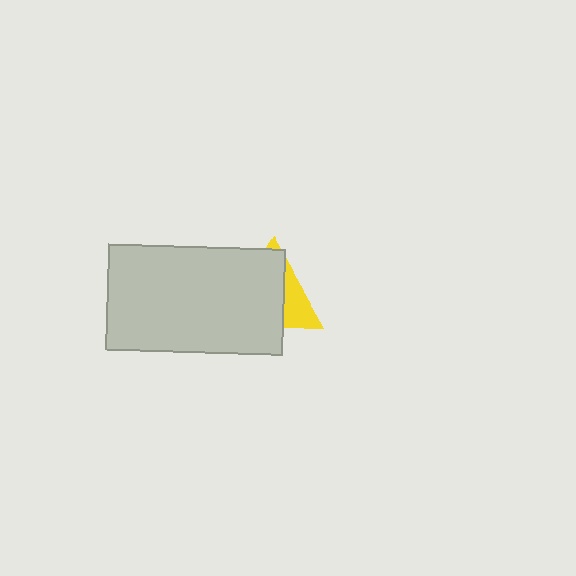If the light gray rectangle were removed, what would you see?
You would see the complete yellow triangle.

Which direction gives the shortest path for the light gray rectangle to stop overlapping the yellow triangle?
Moving toward the lower-left gives the shortest separation.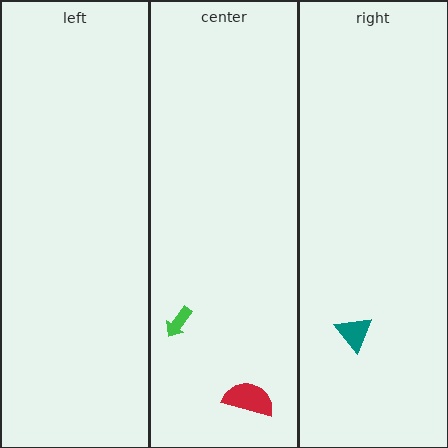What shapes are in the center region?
The red semicircle, the green arrow.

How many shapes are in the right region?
1.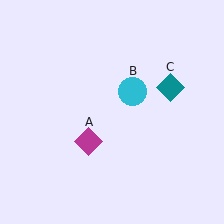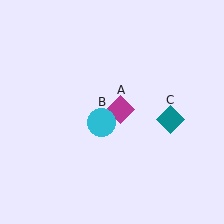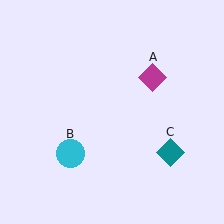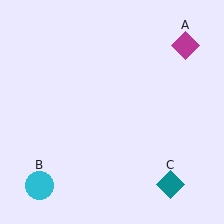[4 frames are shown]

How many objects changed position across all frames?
3 objects changed position: magenta diamond (object A), cyan circle (object B), teal diamond (object C).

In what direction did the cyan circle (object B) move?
The cyan circle (object B) moved down and to the left.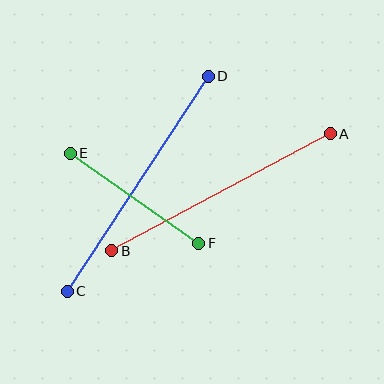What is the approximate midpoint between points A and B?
The midpoint is at approximately (221, 192) pixels.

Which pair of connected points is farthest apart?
Points C and D are farthest apart.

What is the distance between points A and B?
The distance is approximately 248 pixels.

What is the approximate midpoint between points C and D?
The midpoint is at approximately (138, 184) pixels.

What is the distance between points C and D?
The distance is approximately 257 pixels.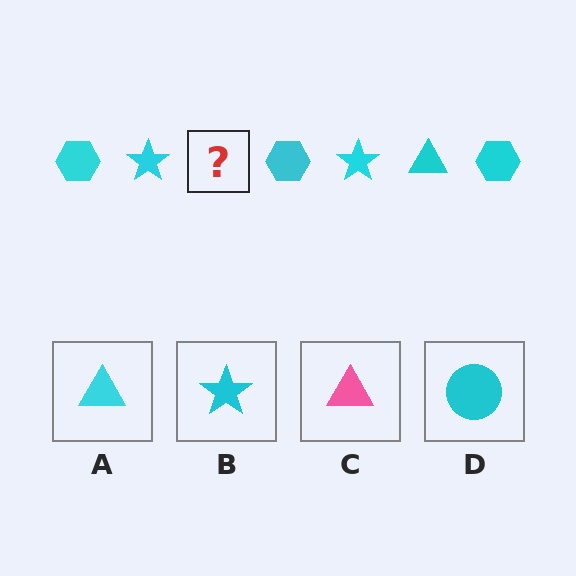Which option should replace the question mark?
Option A.